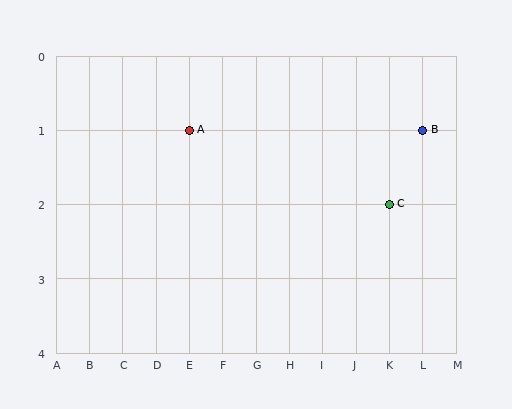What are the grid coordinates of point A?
Point A is at grid coordinates (E, 1).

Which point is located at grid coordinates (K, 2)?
Point C is at (K, 2).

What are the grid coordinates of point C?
Point C is at grid coordinates (K, 2).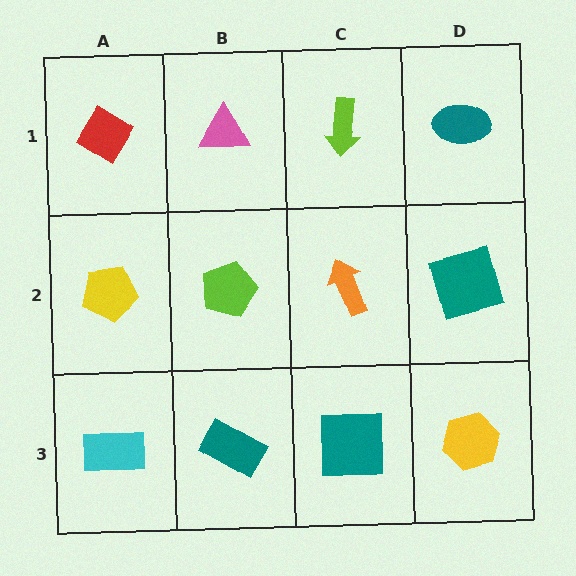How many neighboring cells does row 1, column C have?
3.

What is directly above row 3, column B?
A lime pentagon.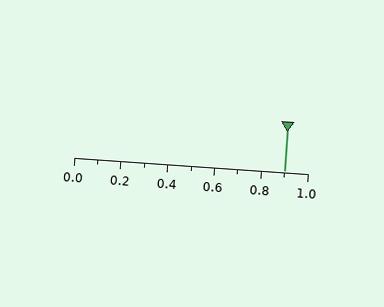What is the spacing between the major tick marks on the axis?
The major ticks are spaced 0.2 apart.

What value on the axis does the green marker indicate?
The marker indicates approximately 0.9.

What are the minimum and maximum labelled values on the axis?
The axis runs from 0.0 to 1.0.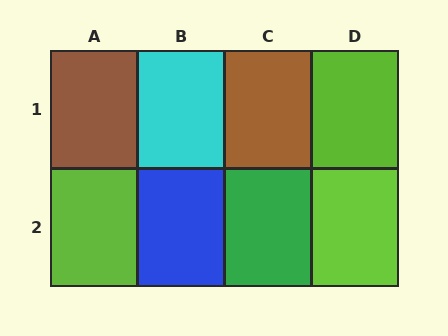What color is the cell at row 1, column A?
Brown.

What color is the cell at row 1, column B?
Cyan.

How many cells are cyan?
1 cell is cyan.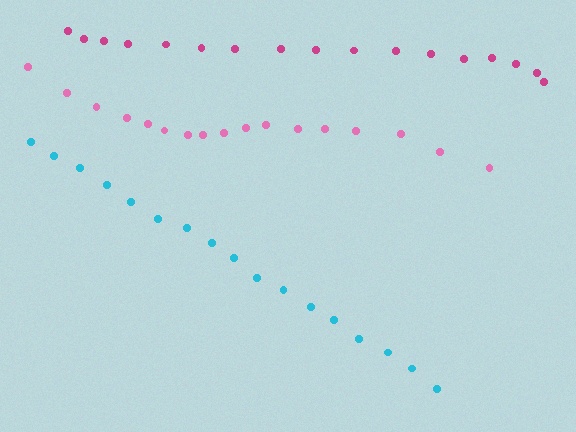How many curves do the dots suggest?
There are 3 distinct paths.